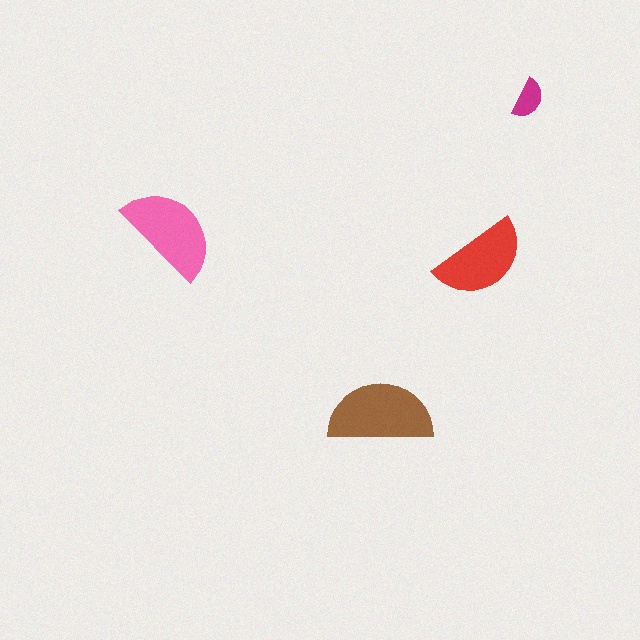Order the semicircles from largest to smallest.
the brown one, the pink one, the red one, the magenta one.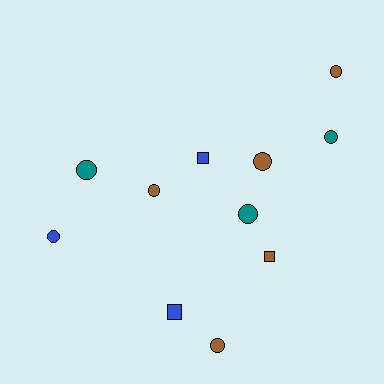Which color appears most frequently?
Brown, with 5 objects.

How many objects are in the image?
There are 11 objects.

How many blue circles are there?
There is 1 blue circle.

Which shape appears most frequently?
Circle, with 8 objects.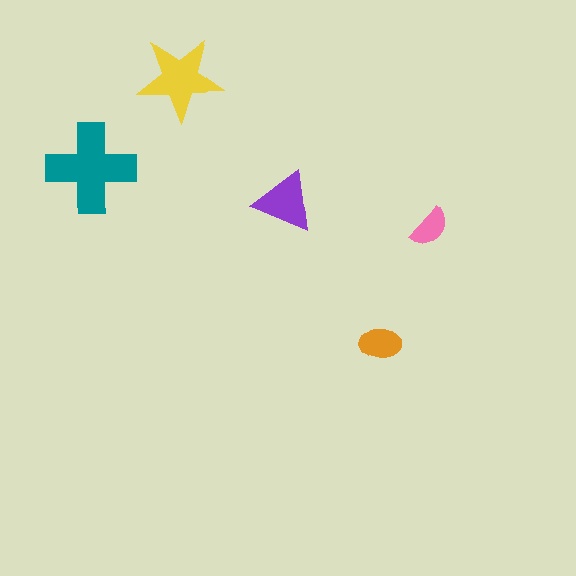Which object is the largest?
The teal cross.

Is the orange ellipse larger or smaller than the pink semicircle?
Larger.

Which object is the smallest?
The pink semicircle.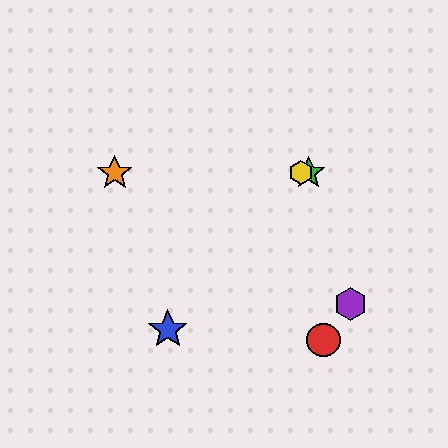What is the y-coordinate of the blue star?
The blue star is at y≈330.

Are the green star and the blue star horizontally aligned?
No, the green star is at y≈173 and the blue star is at y≈330.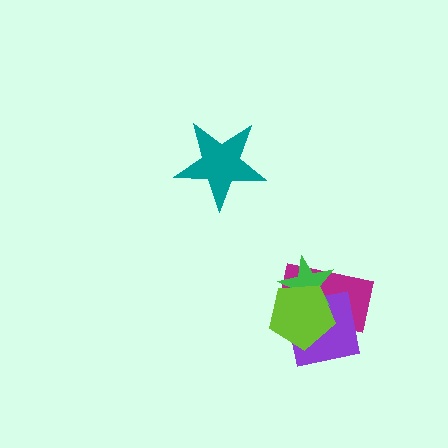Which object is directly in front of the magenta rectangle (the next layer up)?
The purple square is directly in front of the magenta rectangle.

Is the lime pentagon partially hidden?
No, no other shape covers it.